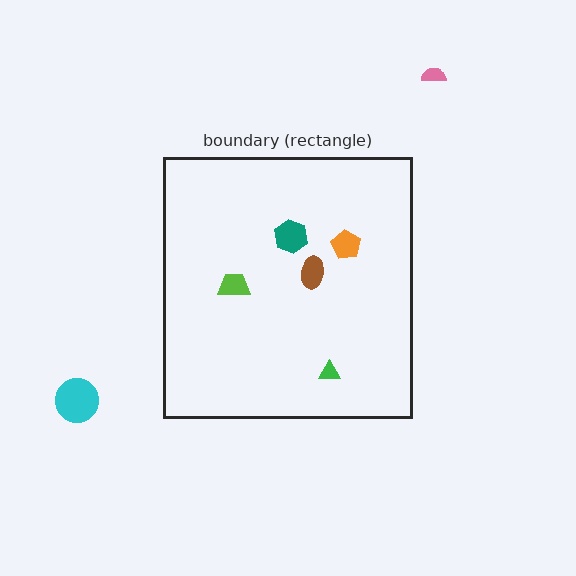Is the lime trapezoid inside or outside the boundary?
Inside.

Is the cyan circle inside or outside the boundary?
Outside.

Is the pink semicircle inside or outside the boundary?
Outside.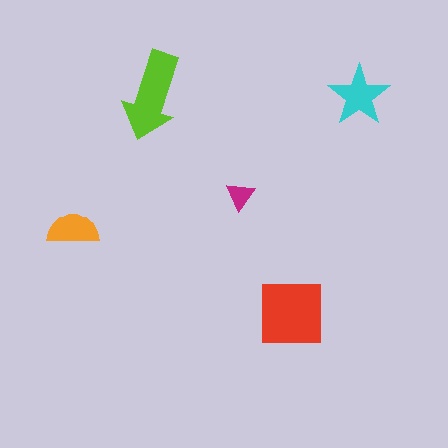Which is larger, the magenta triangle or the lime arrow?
The lime arrow.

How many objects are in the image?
There are 5 objects in the image.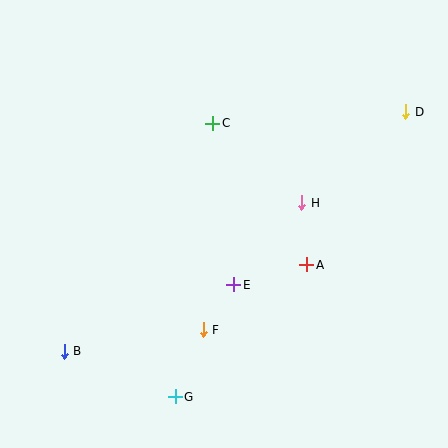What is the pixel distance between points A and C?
The distance between A and C is 170 pixels.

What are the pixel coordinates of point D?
Point D is at (406, 112).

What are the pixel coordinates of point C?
Point C is at (213, 123).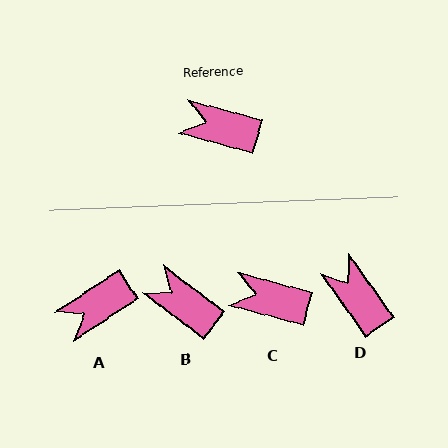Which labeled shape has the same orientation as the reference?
C.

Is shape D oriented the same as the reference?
No, it is off by about 39 degrees.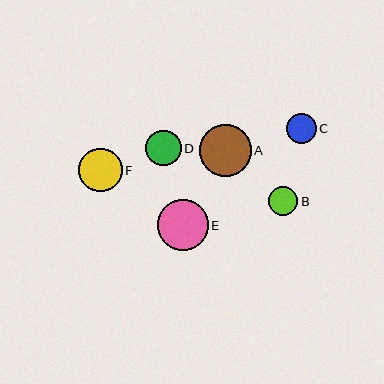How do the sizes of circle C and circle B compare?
Circle C and circle B are approximately the same size.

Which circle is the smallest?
Circle B is the smallest with a size of approximately 29 pixels.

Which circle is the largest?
Circle A is the largest with a size of approximately 52 pixels.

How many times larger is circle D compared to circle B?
Circle D is approximately 1.2 times the size of circle B.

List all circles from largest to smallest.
From largest to smallest: A, E, F, D, C, B.